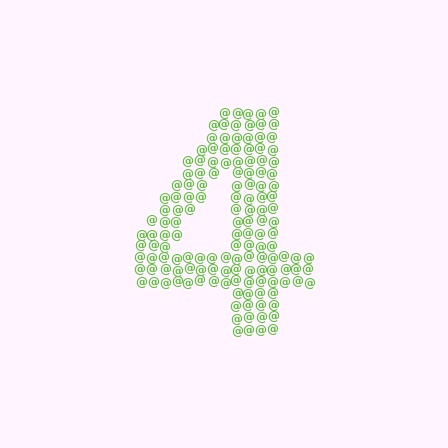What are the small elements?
The small elements are at signs.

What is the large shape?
The large shape is the digit 4.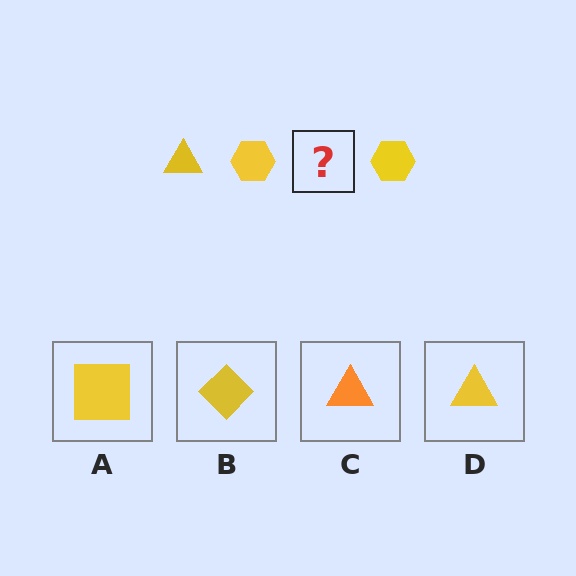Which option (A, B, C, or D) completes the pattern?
D.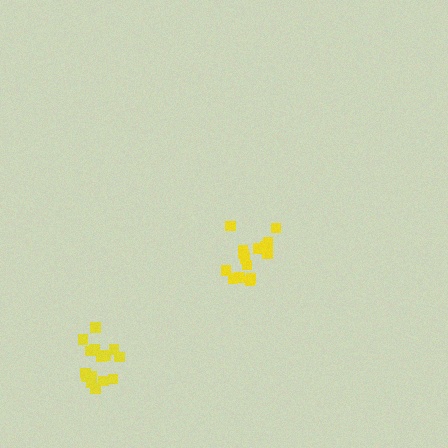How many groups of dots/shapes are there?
There are 2 groups.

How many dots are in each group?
Group 1: 15 dots, Group 2: 15 dots (30 total).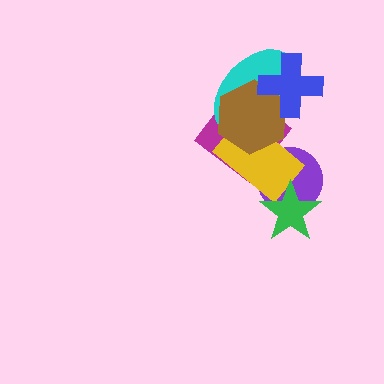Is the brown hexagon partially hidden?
Yes, it is partially covered by another shape.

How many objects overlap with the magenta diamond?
3 objects overlap with the magenta diamond.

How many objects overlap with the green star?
2 objects overlap with the green star.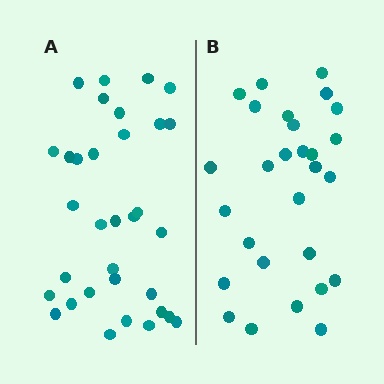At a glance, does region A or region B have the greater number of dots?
Region A (the left region) has more dots.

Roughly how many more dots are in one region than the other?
Region A has about 5 more dots than region B.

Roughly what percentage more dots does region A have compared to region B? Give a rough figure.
About 20% more.